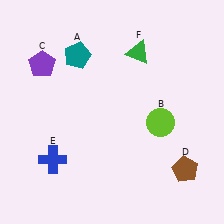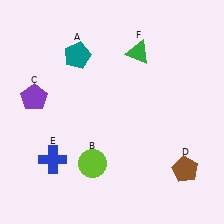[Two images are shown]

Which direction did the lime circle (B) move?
The lime circle (B) moved left.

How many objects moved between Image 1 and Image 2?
2 objects moved between the two images.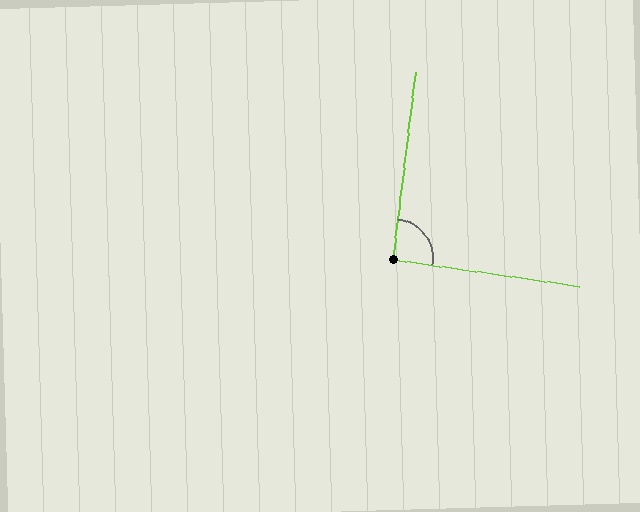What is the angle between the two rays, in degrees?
Approximately 91 degrees.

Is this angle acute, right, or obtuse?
It is approximately a right angle.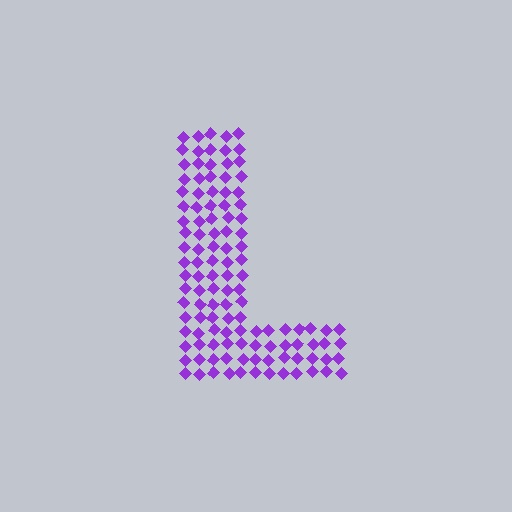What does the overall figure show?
The overall figure shows the letter L.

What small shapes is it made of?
It is made of small diamonds.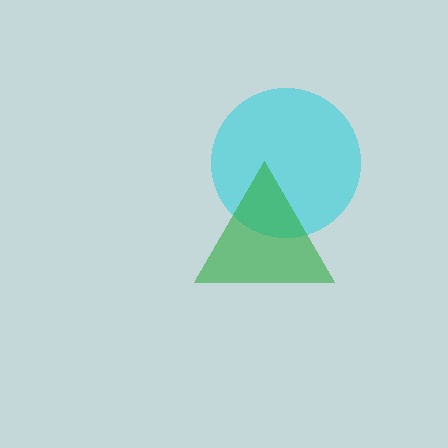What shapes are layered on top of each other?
The layered shapes are: a cyan circle, a green triangle.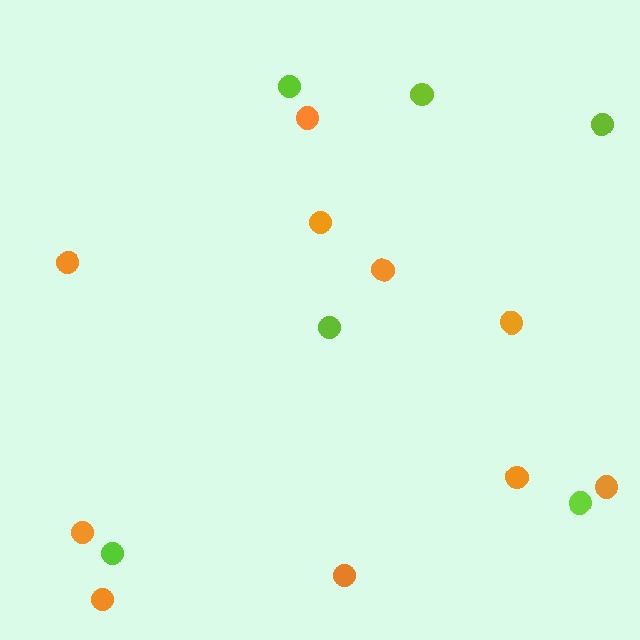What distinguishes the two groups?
There are 2 groups: one group of orange circles (10) and one group of lime circles (6).